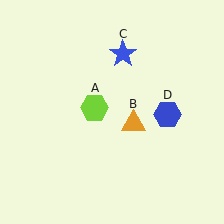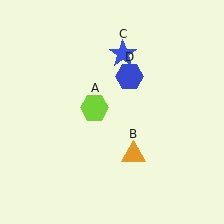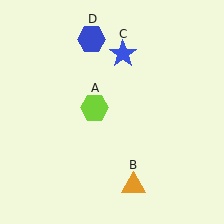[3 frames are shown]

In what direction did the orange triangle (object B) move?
The orange triangle (object B) moved down.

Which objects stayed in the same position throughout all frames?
Lime hexagon (object A) and blue star (object C) remained stationary.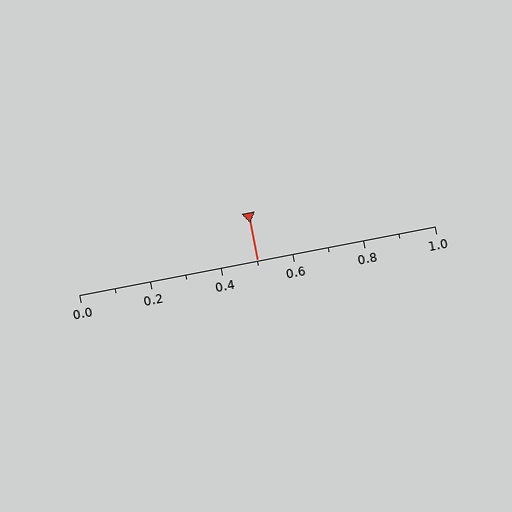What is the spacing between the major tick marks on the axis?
The major ticks are spaced 0.2 apart.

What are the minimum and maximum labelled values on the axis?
The axis runs from 0.0 to 1.0.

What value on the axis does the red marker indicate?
The marker indicates approximately 0.5.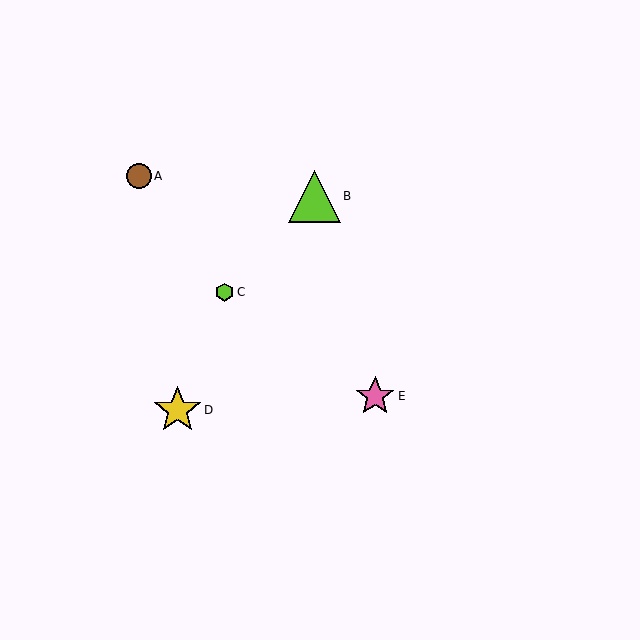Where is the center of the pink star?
The center of the pink star is at (375, 396).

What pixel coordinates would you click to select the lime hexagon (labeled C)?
Click at (225, 292) to select the lime hexagon C.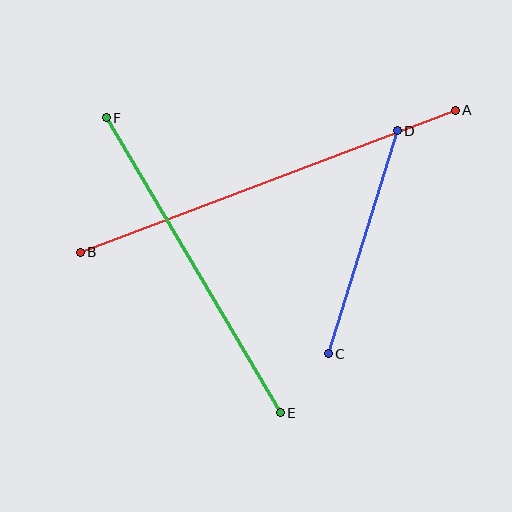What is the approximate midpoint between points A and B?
The midpoint is at approximately (268, 181) pixels.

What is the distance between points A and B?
The distance is approximately 401 pixels.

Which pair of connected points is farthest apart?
Points A and B are farthest apart.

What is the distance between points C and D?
The distance is approximately 233 pixels.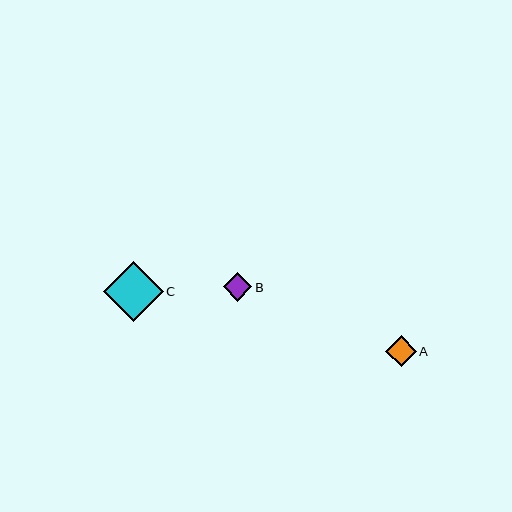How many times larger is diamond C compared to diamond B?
Diamond C is approximately 2.1 times the size of diamond B.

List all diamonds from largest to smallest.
From largest to smallest: C, A, B.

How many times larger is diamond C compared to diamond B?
Diamond C is approximately 2.1 times the size of diamond B.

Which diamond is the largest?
Diamond C is the largest with a size of approximately 60 pixels.